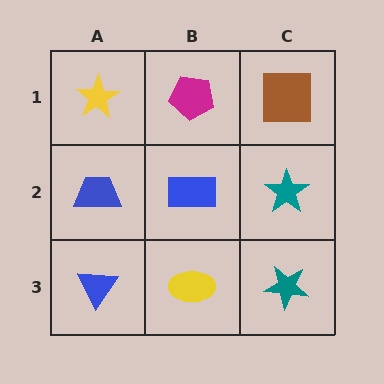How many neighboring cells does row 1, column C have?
2.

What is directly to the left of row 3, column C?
A yellow ellipse.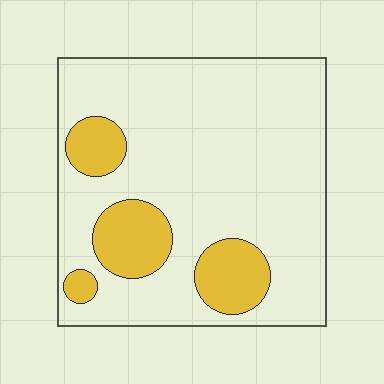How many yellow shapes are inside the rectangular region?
4.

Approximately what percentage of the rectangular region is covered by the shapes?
Approximately 20%.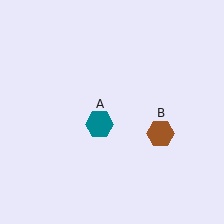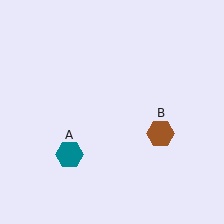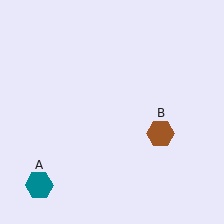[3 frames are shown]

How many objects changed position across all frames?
1 object changed position: teal hexagon (object A).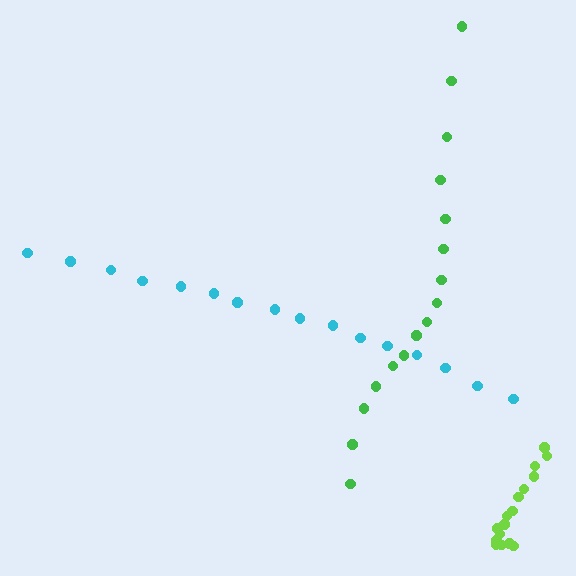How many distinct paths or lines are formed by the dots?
There are 3 distinct paths.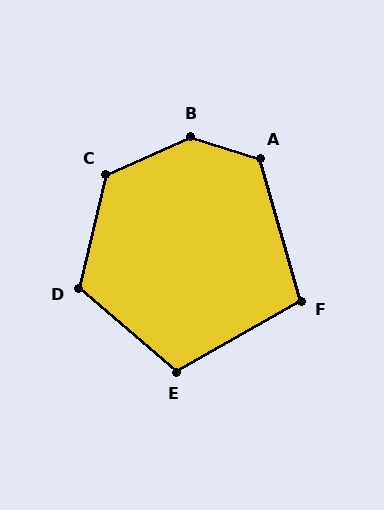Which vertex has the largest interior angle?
B, at approximately 139 degrees.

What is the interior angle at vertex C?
Approximately 127 degrees (obtuse).